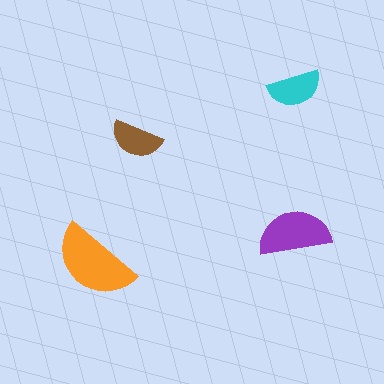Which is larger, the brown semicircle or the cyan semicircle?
The cyan one.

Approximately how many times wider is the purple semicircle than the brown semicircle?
About 1.5 times wider.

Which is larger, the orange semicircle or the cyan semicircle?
The orange one.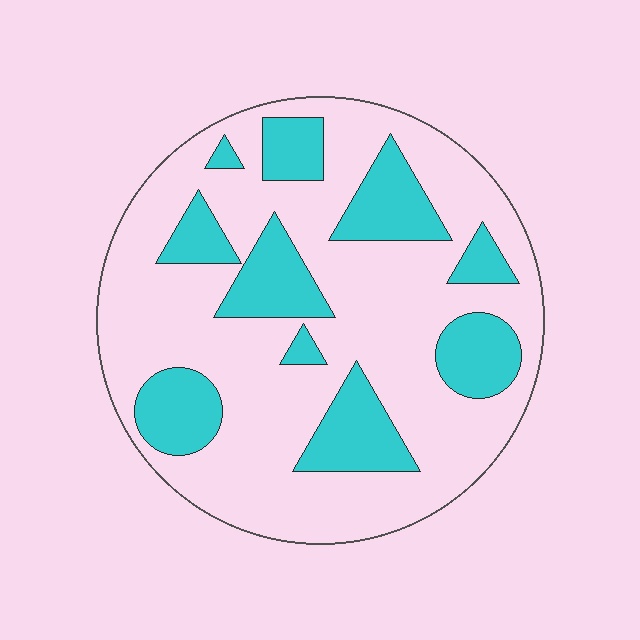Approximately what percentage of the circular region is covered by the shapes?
Approximately 30%.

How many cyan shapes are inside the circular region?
10.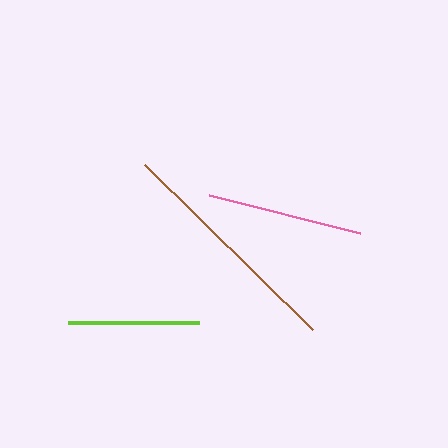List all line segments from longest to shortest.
From longest to shortest: brown, pink, lime.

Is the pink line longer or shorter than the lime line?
The pink line is longer than the lime line.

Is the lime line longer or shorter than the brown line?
The brown line is longer than the lime line.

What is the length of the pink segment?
The pink segment is approximately 155 pixels long.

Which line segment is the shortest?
The lime line is the shortest at approximately 131 pixels.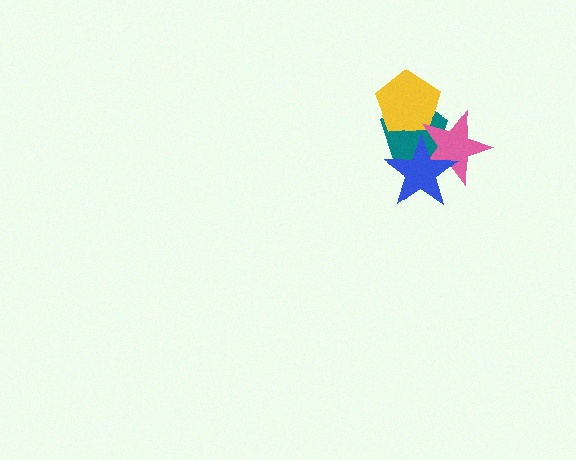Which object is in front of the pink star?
The blue star is in front of the pink star.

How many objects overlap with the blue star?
2 objects overlap with the blue star.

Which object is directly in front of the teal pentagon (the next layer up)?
The yellow pentagon is directly in front of the teal pentagon.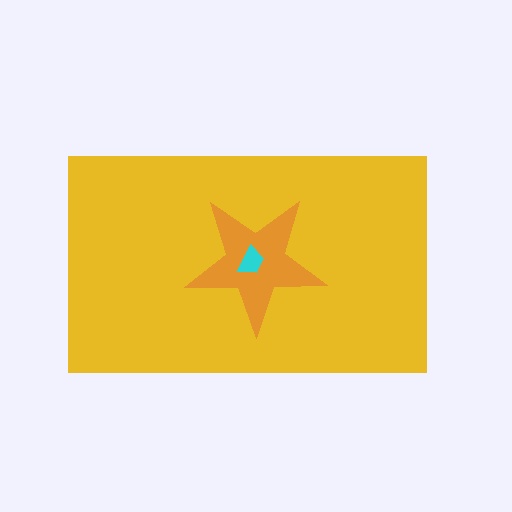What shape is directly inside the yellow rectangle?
The orange star.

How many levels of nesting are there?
3.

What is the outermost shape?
The yellow rectangle.